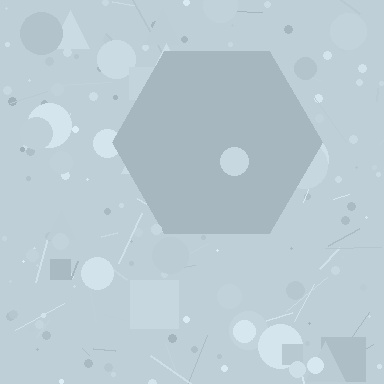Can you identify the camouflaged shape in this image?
The camouflaged shape is a hexagon.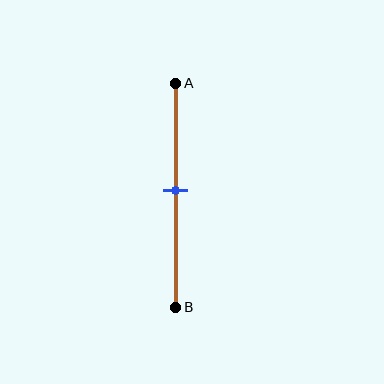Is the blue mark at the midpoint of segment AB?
Yes, the mark is approximately at the midpoint.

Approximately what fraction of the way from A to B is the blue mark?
The blue mark is approximately 50% of the way from A to B.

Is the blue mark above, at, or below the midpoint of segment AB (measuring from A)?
The blue mark is approximately at the midpoint of segment AB.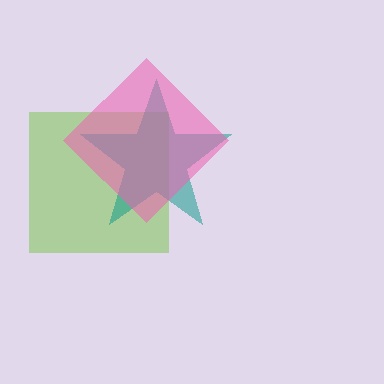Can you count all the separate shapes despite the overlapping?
Yes, there are 3 separate shapes.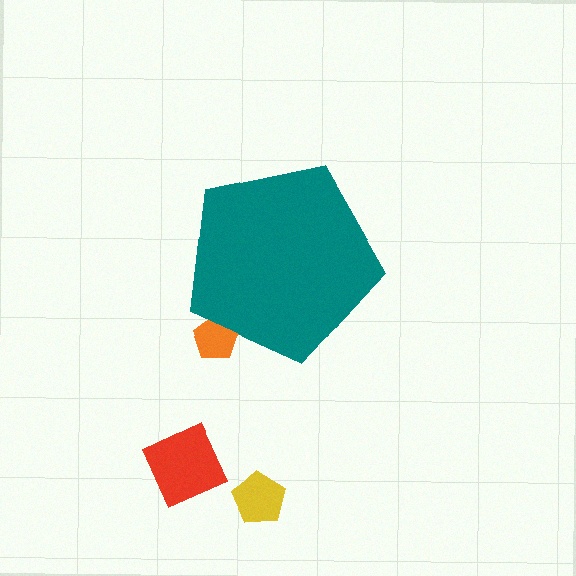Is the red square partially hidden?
No, the red square is fully visible.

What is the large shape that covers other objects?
A teal pentagon.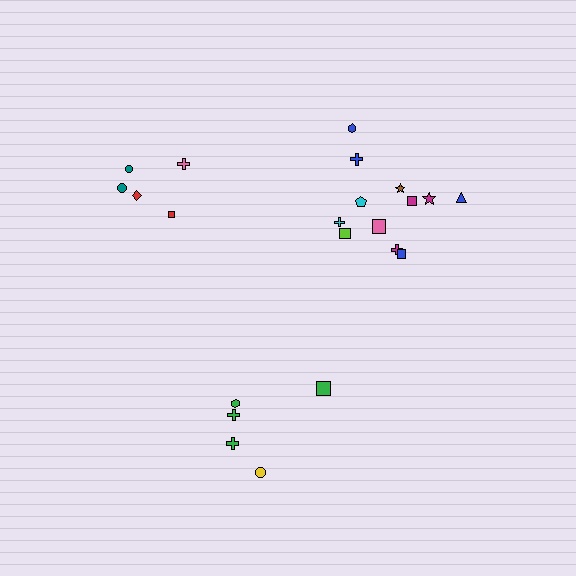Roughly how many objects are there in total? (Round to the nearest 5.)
Roughly 20 objects in total.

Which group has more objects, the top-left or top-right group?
The top-right group.